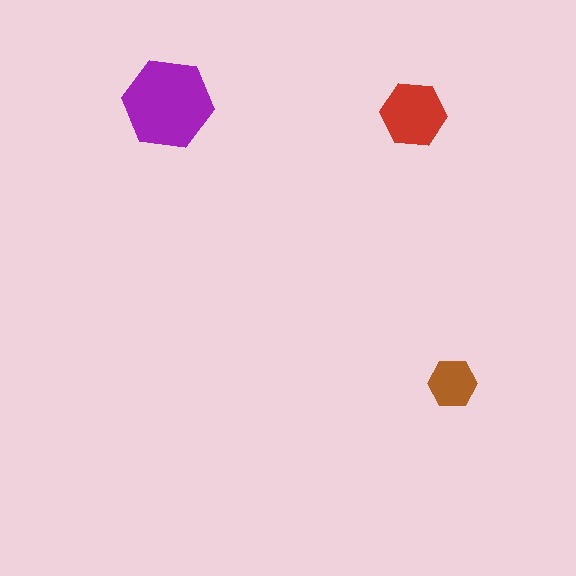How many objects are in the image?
There are 3 objects in the image.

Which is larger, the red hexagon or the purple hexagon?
The purple one.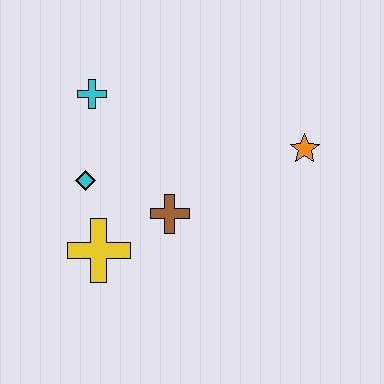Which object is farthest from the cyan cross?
The orange star is farthest from the cyan cross.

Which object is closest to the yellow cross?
The cyan diamond is closest to the yellow cross.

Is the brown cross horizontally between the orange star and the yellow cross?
Yes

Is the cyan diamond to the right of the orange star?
No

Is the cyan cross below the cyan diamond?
No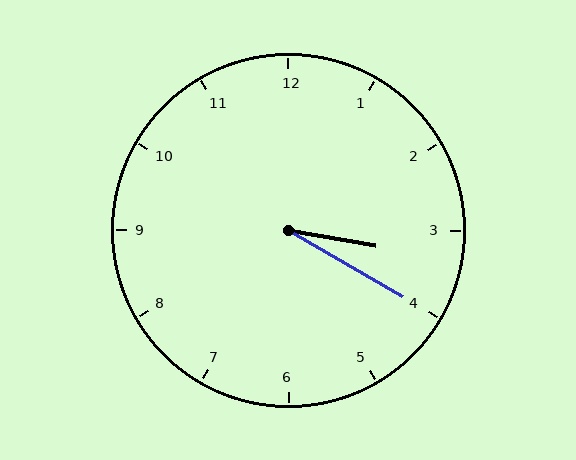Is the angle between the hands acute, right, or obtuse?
It is acute.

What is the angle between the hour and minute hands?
Approximately 20 degrees.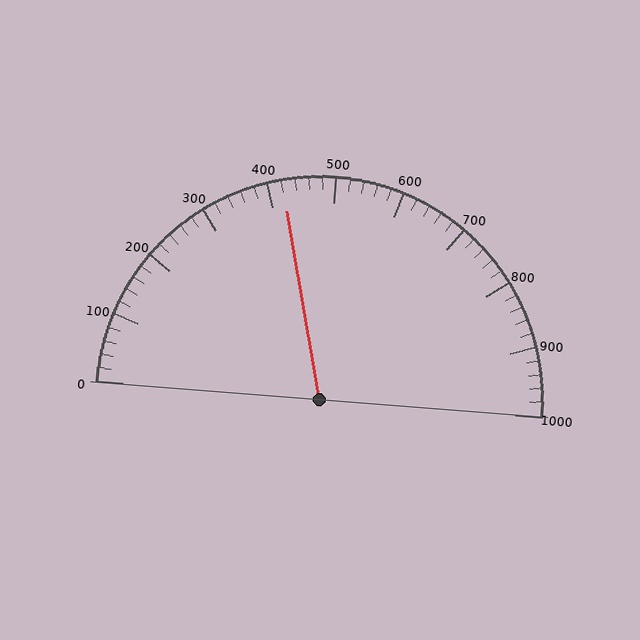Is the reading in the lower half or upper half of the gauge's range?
The reading is in the lower half of the range (0 to 1000).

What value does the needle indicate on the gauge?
The needle indicates approximately 420.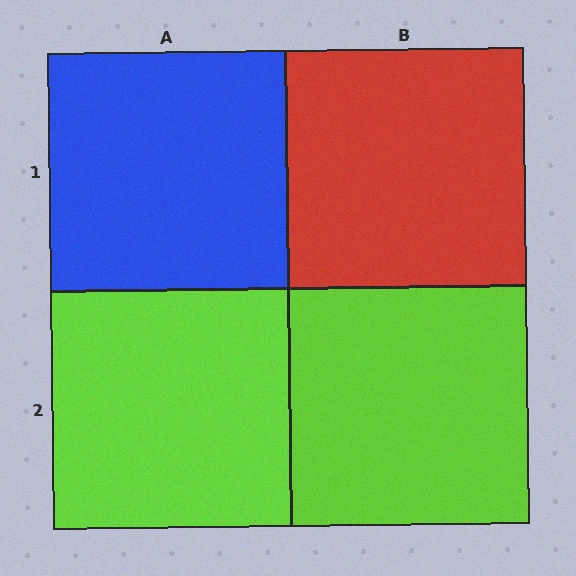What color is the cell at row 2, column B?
Lime.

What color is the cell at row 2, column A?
Lime.